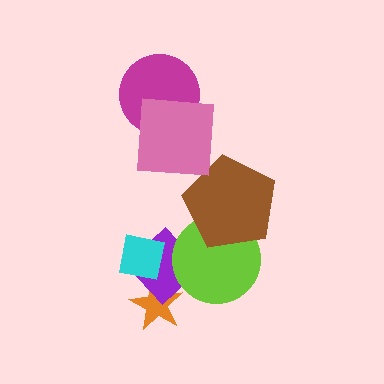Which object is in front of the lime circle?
The brown pentagon is in front of the lime circle.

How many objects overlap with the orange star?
2 objects overlap with the orange star.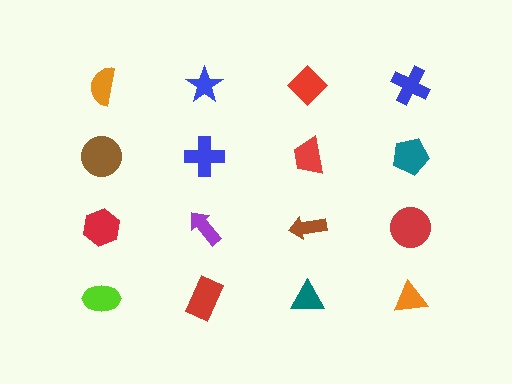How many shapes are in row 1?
4 shapes.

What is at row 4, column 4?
An orange triangle.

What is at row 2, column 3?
A red trapezoid.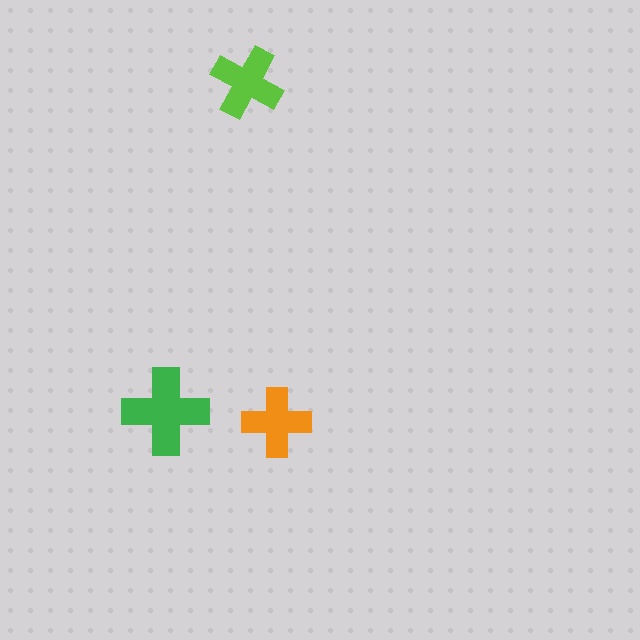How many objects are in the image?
There are 3 objects in the image.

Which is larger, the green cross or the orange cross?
The green one.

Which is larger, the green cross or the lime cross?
The green one.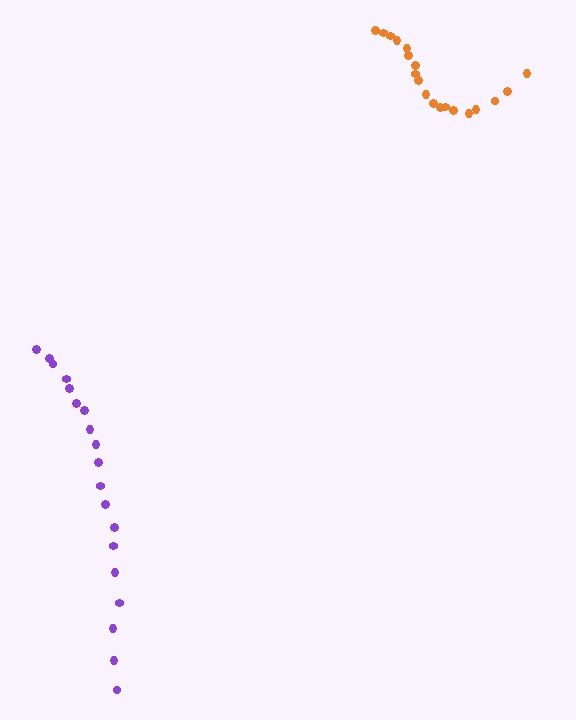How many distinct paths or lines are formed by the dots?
There are 2 distinct paths.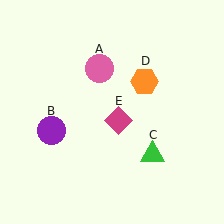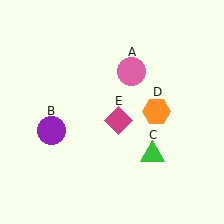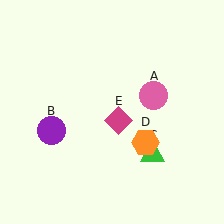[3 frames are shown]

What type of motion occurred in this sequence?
The pink circle (object A), orange hexagon (object D) rotated clockwise around the center of the scene.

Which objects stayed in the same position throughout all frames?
Purple circle (object B) and green triangle (object C) and magenta diamond (object E) remained stationary.